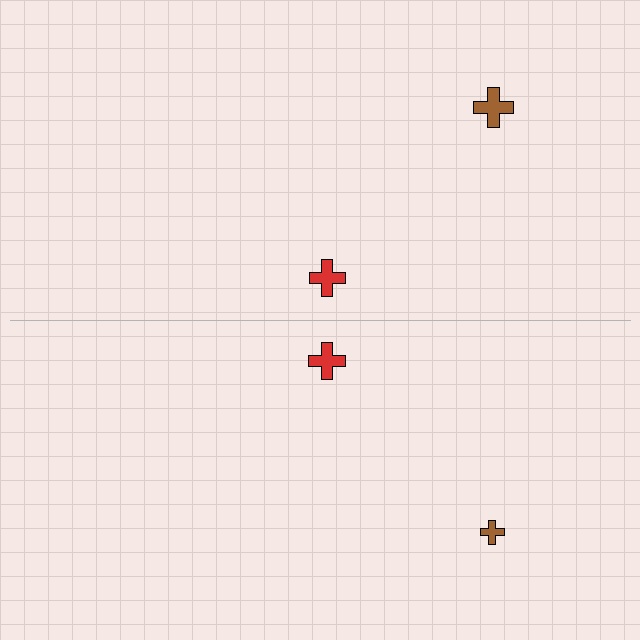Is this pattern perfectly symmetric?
No, the pattern is not perfectly symmetric. The brown cross on the bottom side has a different size than its mirror counterpart.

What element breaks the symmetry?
The brown cross on the bottom side has a different size than its mirror counterpart.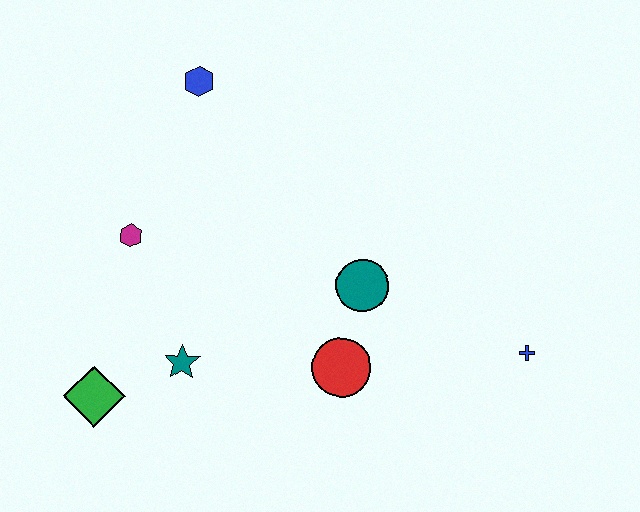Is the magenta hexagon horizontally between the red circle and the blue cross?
No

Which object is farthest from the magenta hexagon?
The blue cross is farthest from the magenta hexagon.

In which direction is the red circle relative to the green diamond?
The red circle is to the right of the green diamond.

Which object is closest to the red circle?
The teal circle is closest to the red circle.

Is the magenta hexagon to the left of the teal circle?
Yes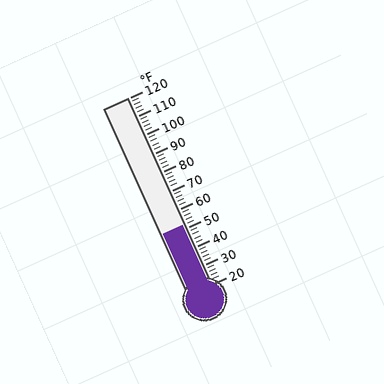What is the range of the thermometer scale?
The thermometer scale ranges from 20°F to 120°F.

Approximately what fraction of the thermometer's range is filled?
The thermometer is filled to approximately 30% of its range.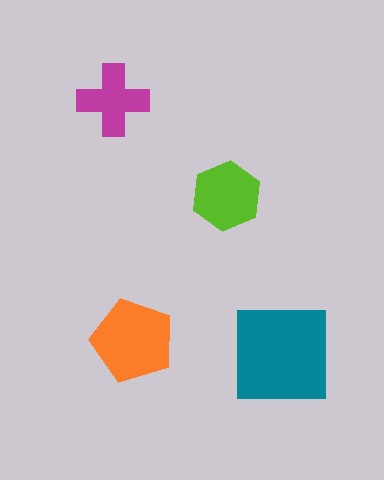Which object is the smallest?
The magenta cross.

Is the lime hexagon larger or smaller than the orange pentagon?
Smaller.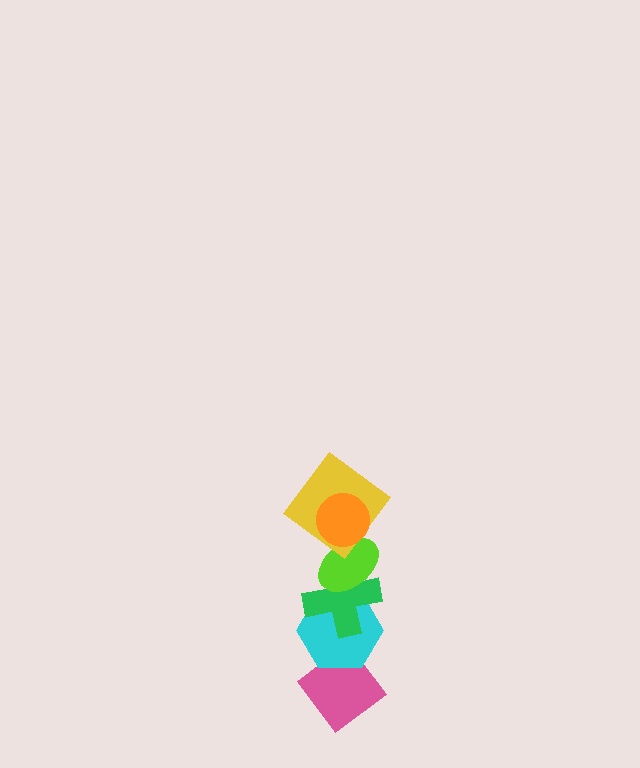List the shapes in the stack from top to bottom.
From top to bottom: the orange circle, the yellow diamond, the lime ellipse, the green cross, the cyan hexagon, the pink diamond.